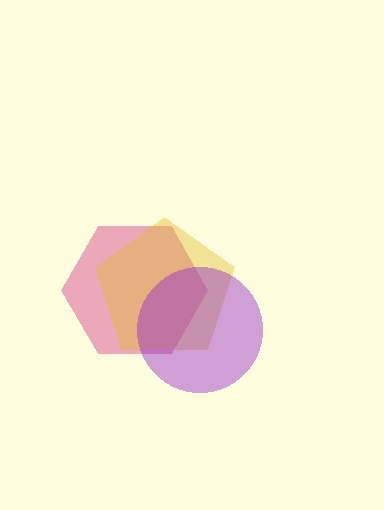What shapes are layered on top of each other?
The layered shapes are: a pink hexagon, a yellow pentagon, a purple circle.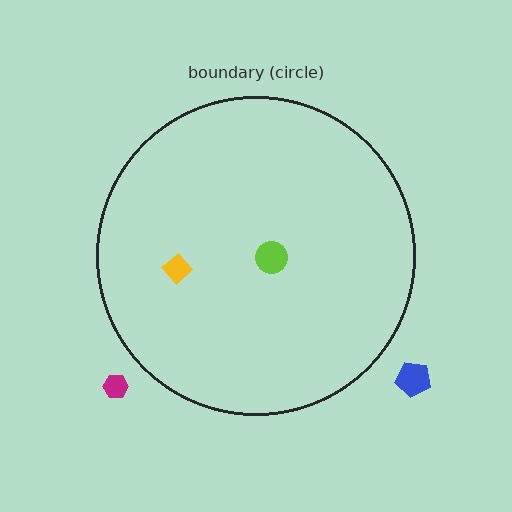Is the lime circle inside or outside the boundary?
Inside.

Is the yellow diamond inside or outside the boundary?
Inside.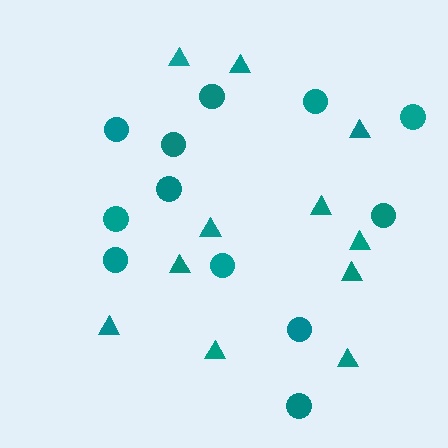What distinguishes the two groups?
There are 2 groups: one group of circles (12) and one group of triangles (11).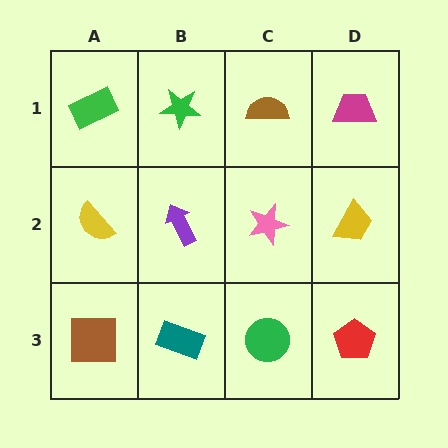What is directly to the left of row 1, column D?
A brown semicircle.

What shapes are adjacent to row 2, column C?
A brown semicircle (row 1, column C), a green circle (row 3, column C), a purple arrow (row 2, column B), a yellow trapezoid (row 2, column D).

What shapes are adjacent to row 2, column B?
A green star (row 1, column B), a teal rectangle (row 3, column B), a yellow semicircle (row 2, column A), a pink star (row 2, column C).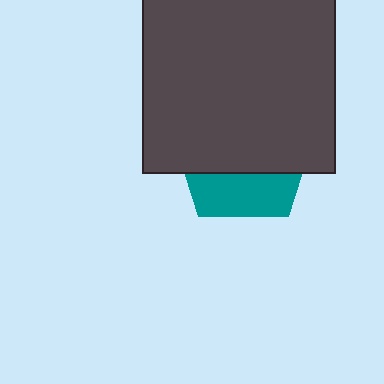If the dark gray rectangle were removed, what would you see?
You would see the complete teal pentagon.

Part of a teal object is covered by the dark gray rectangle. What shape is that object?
It is a pentagon.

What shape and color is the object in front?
The object in front is a dark gray rectangle.